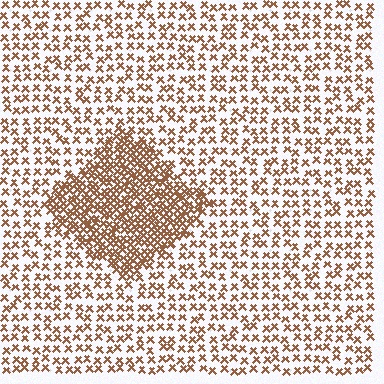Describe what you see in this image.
The image contains small brown elements arranged at two different densities. A diamond-shaped region is visible where the elements are more densely packed than the surrounding area.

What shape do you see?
I see a diamond.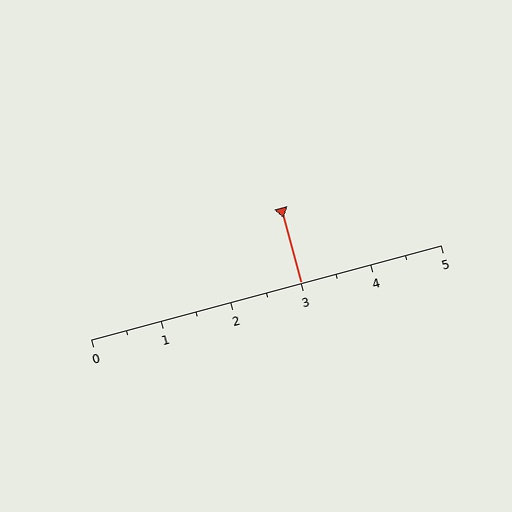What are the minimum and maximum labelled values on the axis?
The axis runs from 0 to 5.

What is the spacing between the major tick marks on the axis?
The major ticks are spaced 1 apart.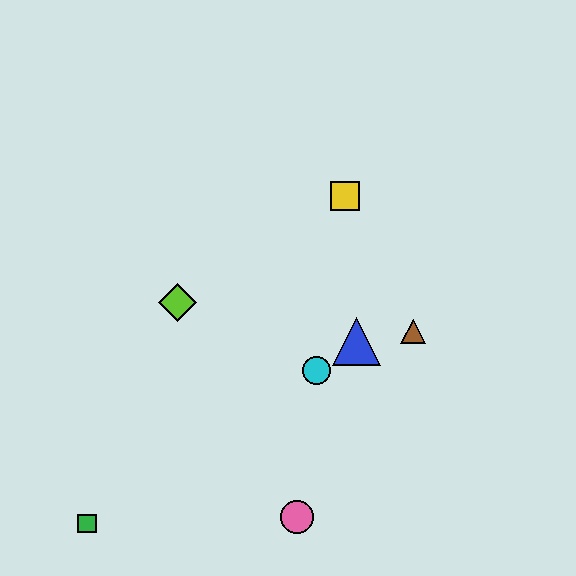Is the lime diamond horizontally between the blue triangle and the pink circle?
No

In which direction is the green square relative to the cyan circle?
The green square is to the left of the cyan circle.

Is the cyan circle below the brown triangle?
Yes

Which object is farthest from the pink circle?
The yellow square is farthest from the pink circle.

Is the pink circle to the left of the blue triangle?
Yes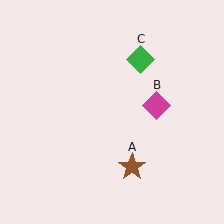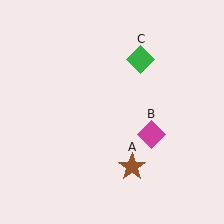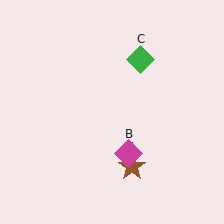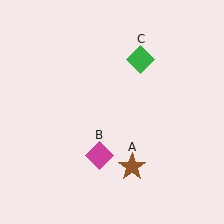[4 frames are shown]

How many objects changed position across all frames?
1 object changed position: magenta diamond (object B).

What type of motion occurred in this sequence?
The magenta diamond (object B) rotated clockwise around the center of the scene.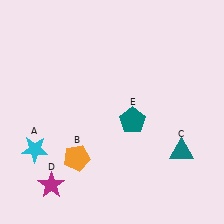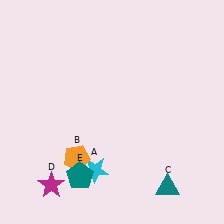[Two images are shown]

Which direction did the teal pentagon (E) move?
The teal pentagon (E) moved down.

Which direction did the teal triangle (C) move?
The teal triangle (C) moved down.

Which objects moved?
The objects that moved are: the cyan star (A), the teal triangle (C), the teal pentagon (E).